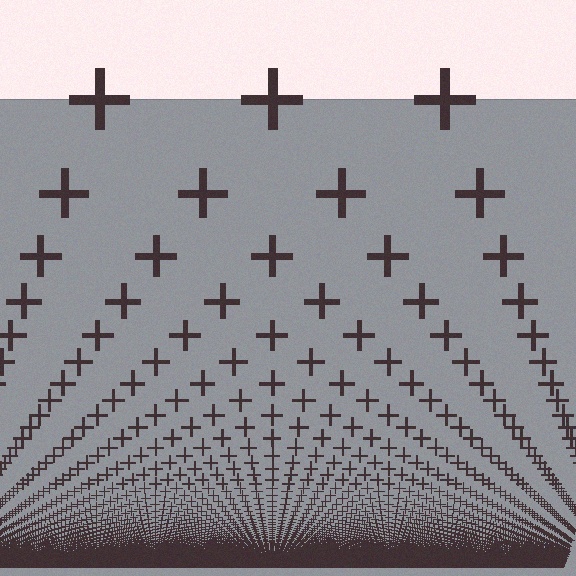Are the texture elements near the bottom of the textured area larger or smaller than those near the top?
Smaller. The gradient is inverted — elements near the bottom are smaller and denser.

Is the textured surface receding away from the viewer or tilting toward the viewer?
The surface appears to tilt toward the viewer. Texture elements get larger and sparser toward the top.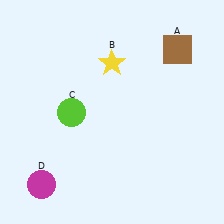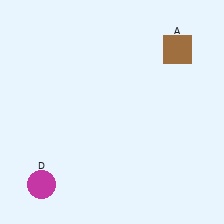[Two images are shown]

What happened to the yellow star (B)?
The yellow star (B) was removed in Image 2. It was in the top-left area of Image 1.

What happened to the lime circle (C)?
The lime circle (C) was removed in Image 2. It was in the bottom-left area of Image 1.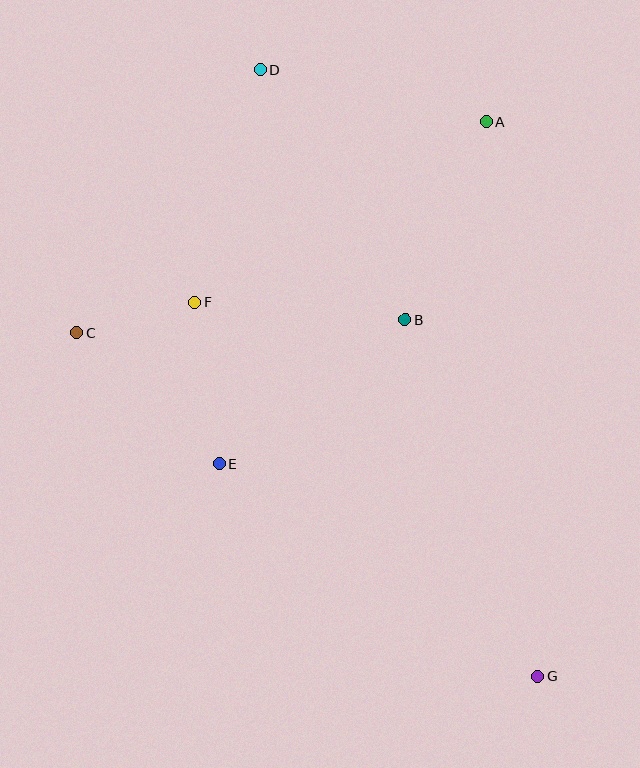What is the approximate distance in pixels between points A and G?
The distance between A and G is approximately 556 pixels.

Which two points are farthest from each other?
Points D and G are farthest from each other.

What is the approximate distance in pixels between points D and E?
The distance between D and E is approximately 397 pixels.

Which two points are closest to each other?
Points C and F are closest to each other.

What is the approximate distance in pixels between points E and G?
The distance between E and G is approximately 382 pixels.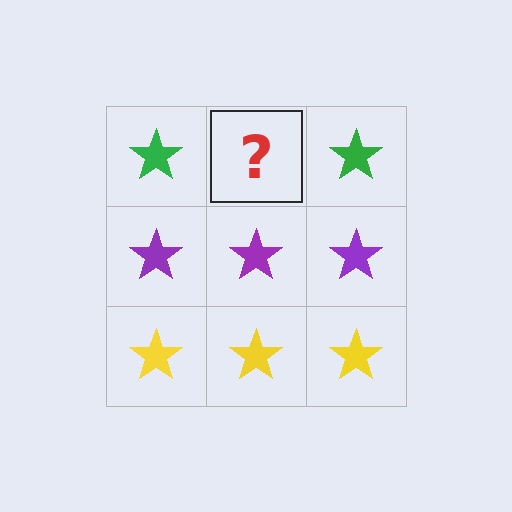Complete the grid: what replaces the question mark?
The question mark should be replaced with a green star.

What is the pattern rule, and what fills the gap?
The rule is that each row has a consistent color. The gap should be filled with a green star.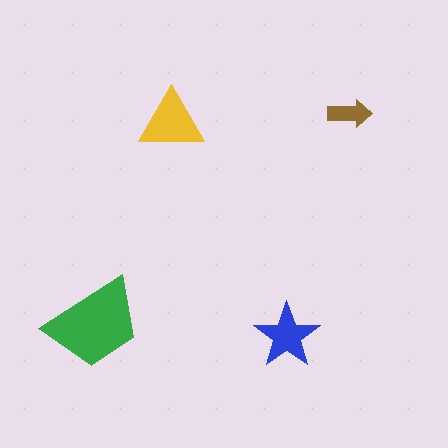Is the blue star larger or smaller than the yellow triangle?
Smaller.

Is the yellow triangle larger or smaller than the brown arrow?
Larger.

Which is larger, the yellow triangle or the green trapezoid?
The green trapezoid.